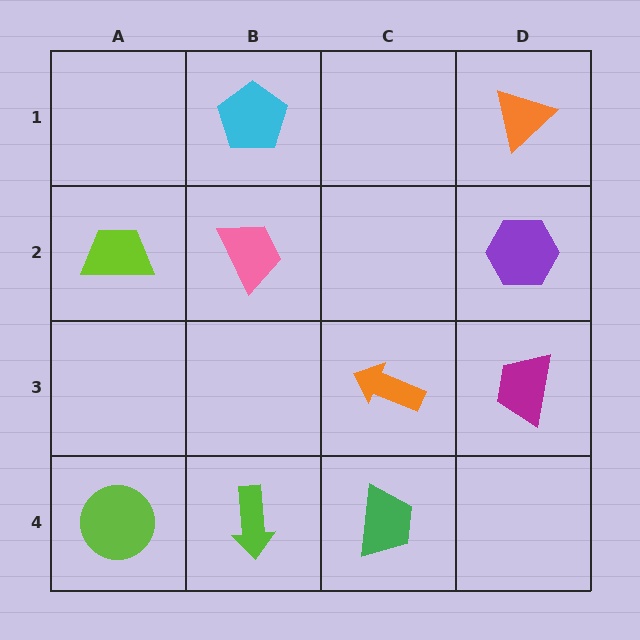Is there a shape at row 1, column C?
No, that cell is empty.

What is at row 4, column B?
A lime arrow.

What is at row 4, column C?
A green trapezoid.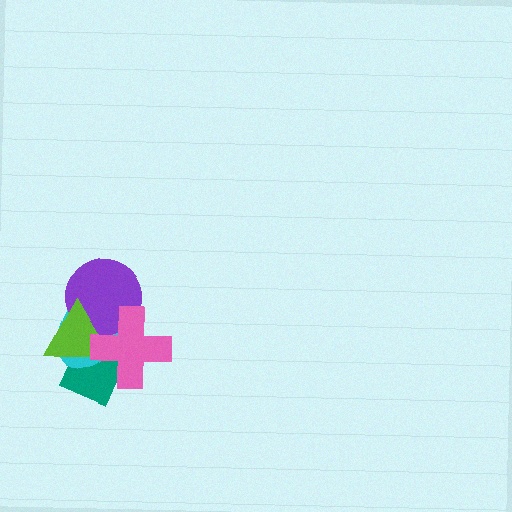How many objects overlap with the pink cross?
4 objects overlap with the pink cross.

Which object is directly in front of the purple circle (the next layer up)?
The lime triangle is directly in front of the purple circle.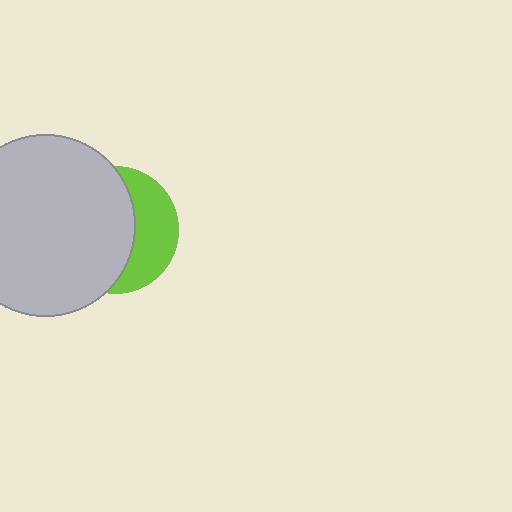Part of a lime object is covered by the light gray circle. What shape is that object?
It is a circle.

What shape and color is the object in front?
The object in front is a light gray circle.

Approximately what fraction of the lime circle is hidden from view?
Roughly 62% of the lime circle is hidden behind the light gray circle.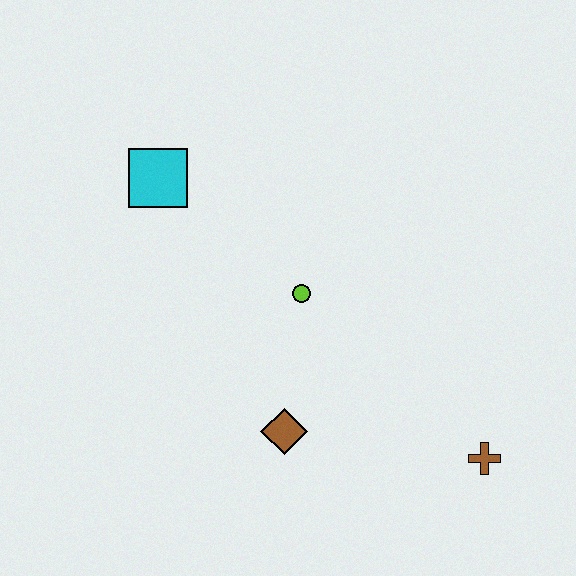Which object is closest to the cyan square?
The lime circle is closest to the cyan square.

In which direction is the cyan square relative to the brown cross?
The cyan square is to the left of the brown cross.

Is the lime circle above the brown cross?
Yes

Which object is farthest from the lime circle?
The brown cross is farthest from the lime circle.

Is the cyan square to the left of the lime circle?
Yes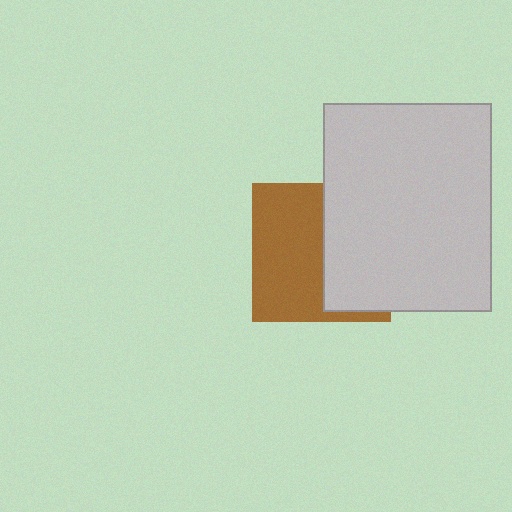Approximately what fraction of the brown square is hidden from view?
Roughly 45% of the brown square is hidden behind the light gray rectangle.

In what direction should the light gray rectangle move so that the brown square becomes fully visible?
The light gray rectangle should move right. That is the shortest direction to clear the overlap and leave the brown square fully visible.